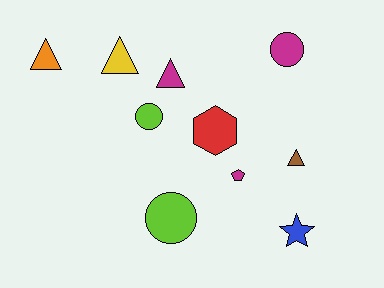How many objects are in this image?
There are 10 objects.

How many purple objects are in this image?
There are no purple objects.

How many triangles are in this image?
There are 4 triangles.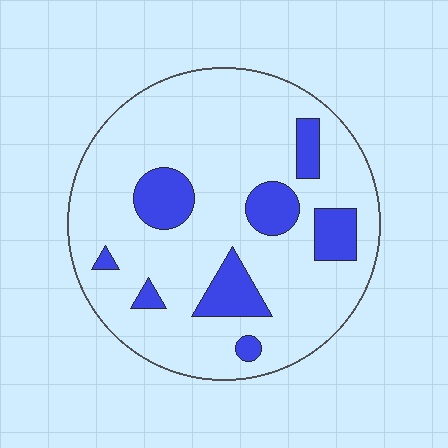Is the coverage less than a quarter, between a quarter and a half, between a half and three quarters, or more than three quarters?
Less than a quarter.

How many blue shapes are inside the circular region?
8.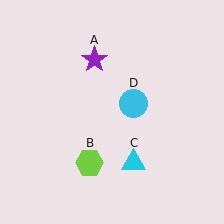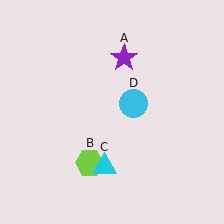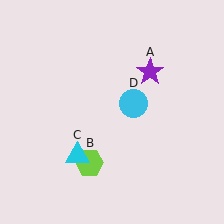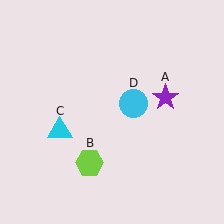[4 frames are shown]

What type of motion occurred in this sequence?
The purple star (object A), cyan triangle (object C) rotated clockwise around the center of the scene.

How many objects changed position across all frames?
2 objects changed position: purple star (object A), cyan triangle (object C).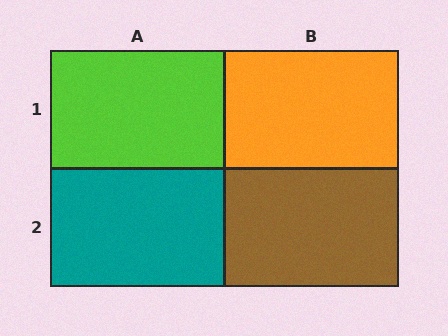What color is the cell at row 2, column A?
Teal.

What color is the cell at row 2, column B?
Brown.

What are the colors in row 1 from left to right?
Lime, orange.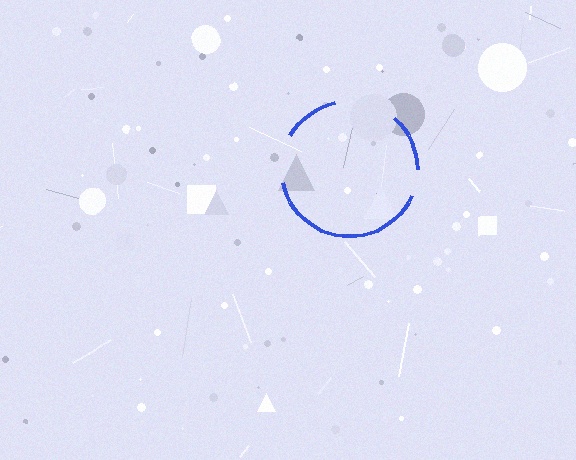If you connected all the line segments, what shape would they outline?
They would outline a circle.